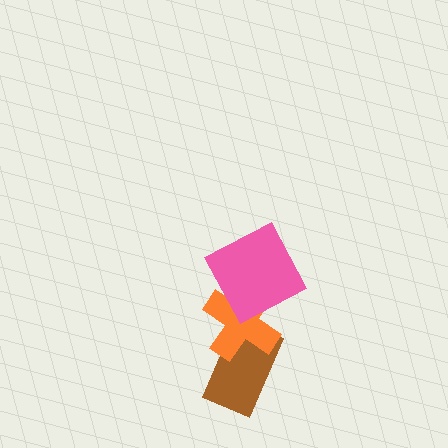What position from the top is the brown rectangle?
The brown rectangle is 3rd from the top.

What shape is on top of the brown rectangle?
The orange cross is on top of the brown rectangle.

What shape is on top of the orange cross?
The pink square is on top of the orange cross.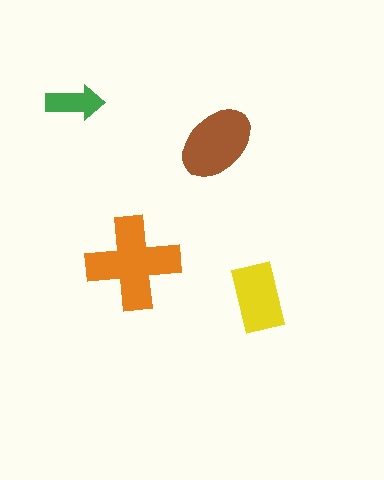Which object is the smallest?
The green arrow.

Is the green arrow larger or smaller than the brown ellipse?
Smaller.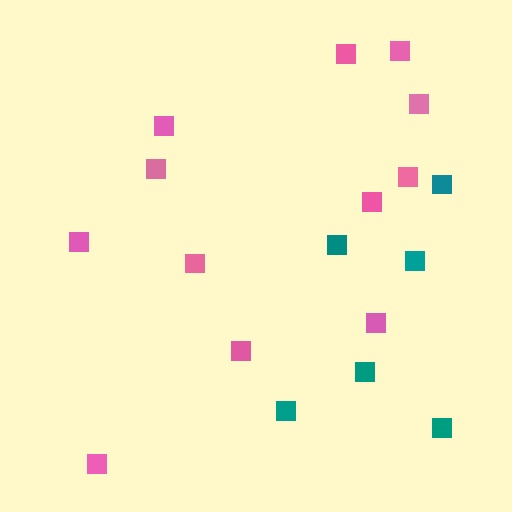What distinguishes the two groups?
There are 2 groups: one group of pink squares (12) and one group of teal squares (6).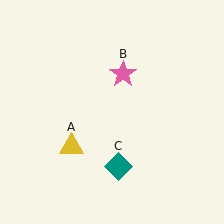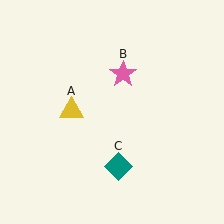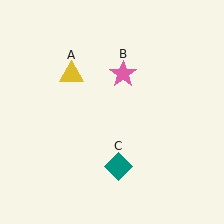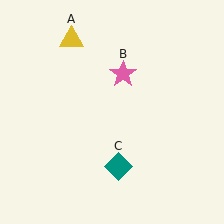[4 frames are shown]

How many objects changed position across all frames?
1 object changed position: yellow triangle (object A).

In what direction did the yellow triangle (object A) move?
The yellow triangle (object A) moved up.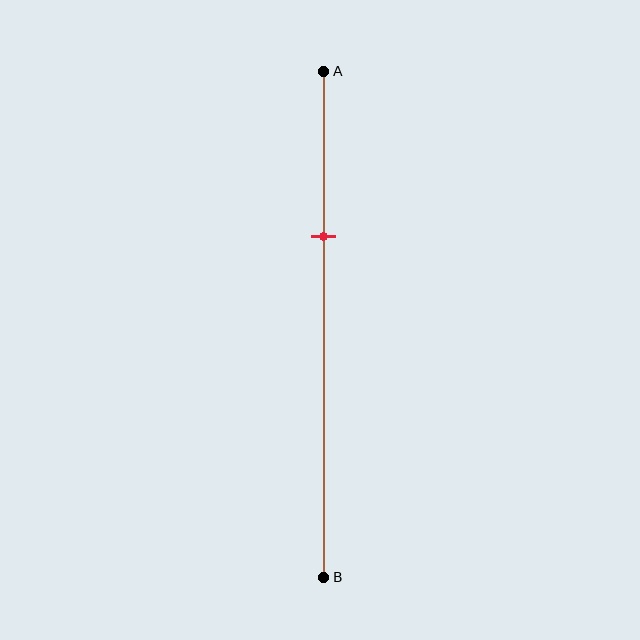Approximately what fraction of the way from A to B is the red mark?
The red mark is approximately 35% of the way from A to B.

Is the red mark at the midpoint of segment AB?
No, the mark is at about 35% from A, not at the 50% midpoint.